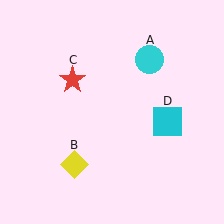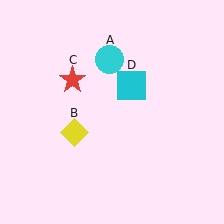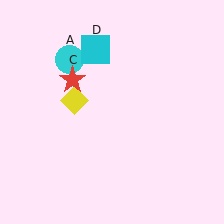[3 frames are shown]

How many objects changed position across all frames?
3 objects changed position: cyan circle (object A), yellow diamond (object B), cyan square (object D).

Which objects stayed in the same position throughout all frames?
Red star (object C) remained stationary.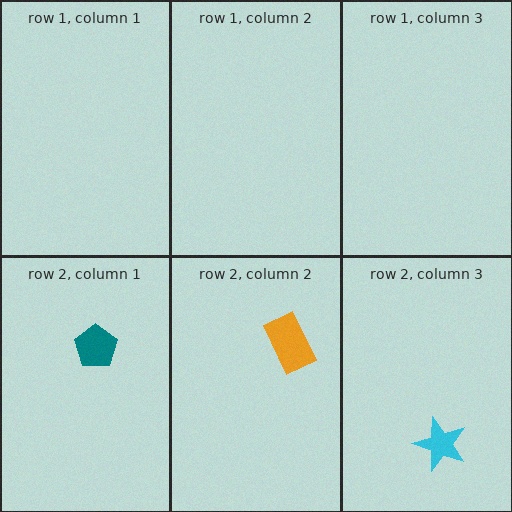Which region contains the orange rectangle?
The row 2, column 2 region.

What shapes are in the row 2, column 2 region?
The orange rectangle.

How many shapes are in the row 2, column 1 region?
1.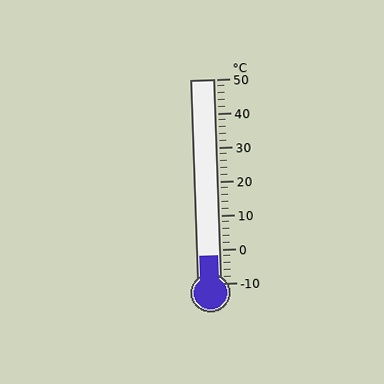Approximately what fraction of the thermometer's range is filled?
The thermometer is filled to approximately 15% of its range.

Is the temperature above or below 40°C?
The temperature is below 40°C.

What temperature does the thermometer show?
The thermometer shows approximately -2°C.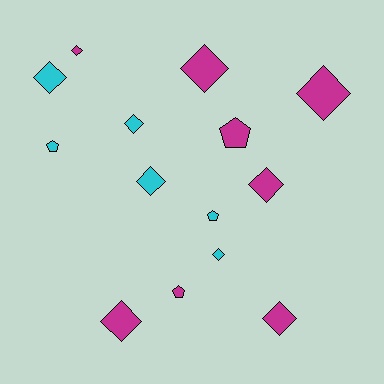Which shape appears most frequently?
Diamond, with 10 objects.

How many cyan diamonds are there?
There are 4 cyan diamonds.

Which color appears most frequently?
Magenta, with 8 objects.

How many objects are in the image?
There are 14 objects.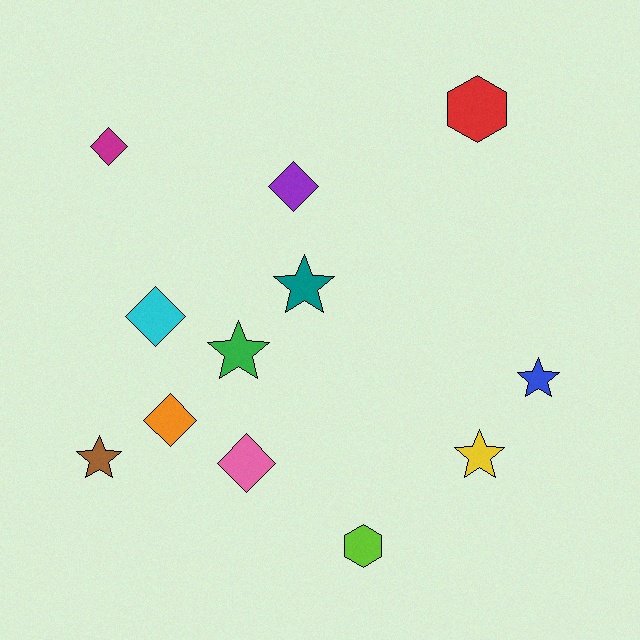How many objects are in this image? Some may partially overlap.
There are 12 objects.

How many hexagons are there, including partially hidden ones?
There are 2 hexagons.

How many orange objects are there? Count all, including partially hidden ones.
There is 1 orange object.